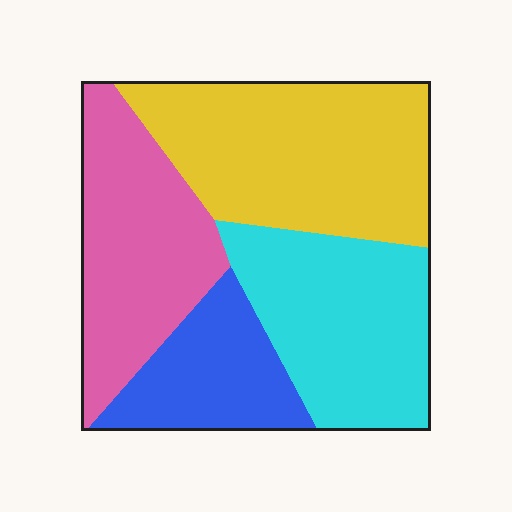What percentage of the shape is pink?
Pink covers 25% of the shape.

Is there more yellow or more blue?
Yellow.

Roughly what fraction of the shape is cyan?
Cyan takes up about one quarter (1/4) of the shape.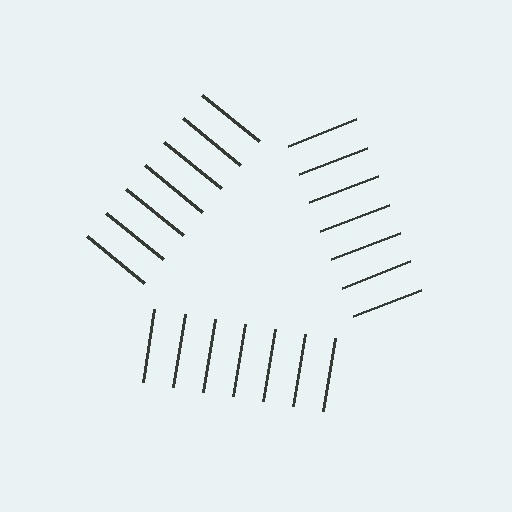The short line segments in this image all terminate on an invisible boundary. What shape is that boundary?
An illusory triangle — the line segments terminate on its edges but no continuous stroke is drawn.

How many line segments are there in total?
21 — 7 along each of the 3 edges.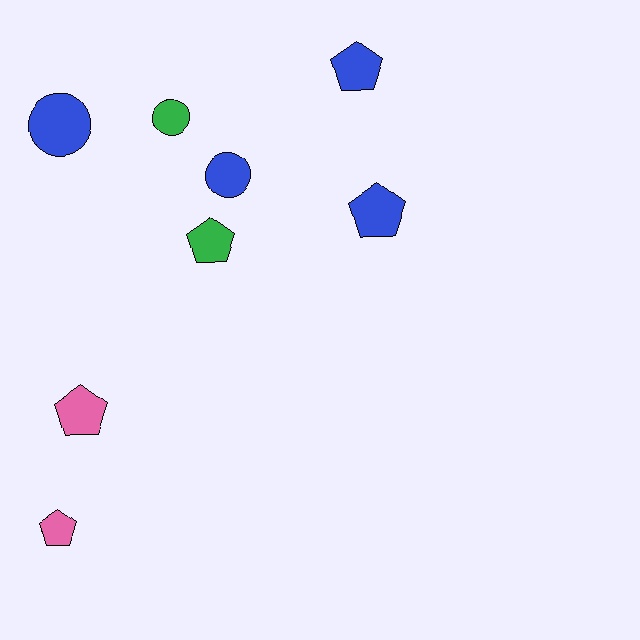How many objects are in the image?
There are 8 objects.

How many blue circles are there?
There are 2 blue circles.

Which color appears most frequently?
Blue, with 4 objects.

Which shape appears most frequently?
Pentagon, with 5 objects.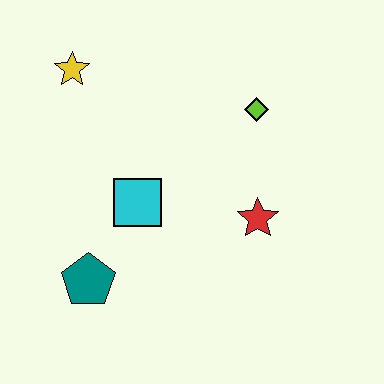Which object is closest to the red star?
The lime diamond is closest to the red star.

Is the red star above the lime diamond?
No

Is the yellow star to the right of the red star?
No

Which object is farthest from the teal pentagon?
The lime diamond is farthest from the teal pentagon.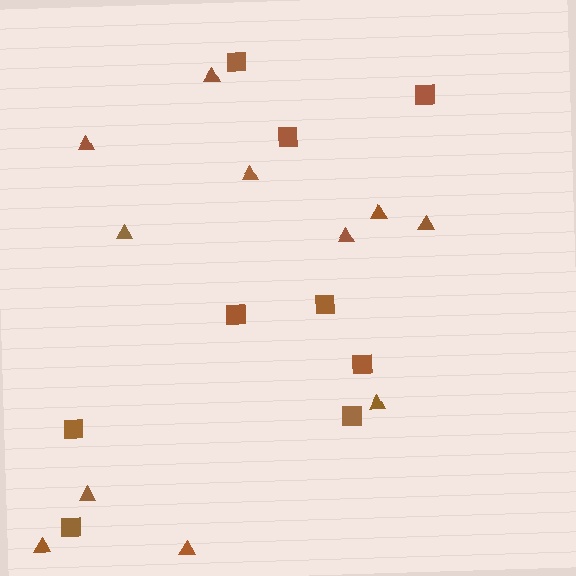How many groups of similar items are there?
There are 2 groups: one group of squares (9) and one group of triangles (11).